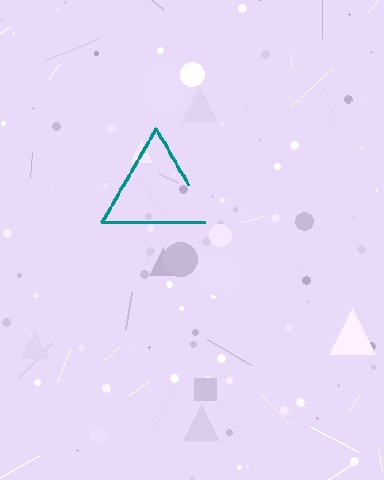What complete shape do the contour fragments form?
The contour fragments form a triangle.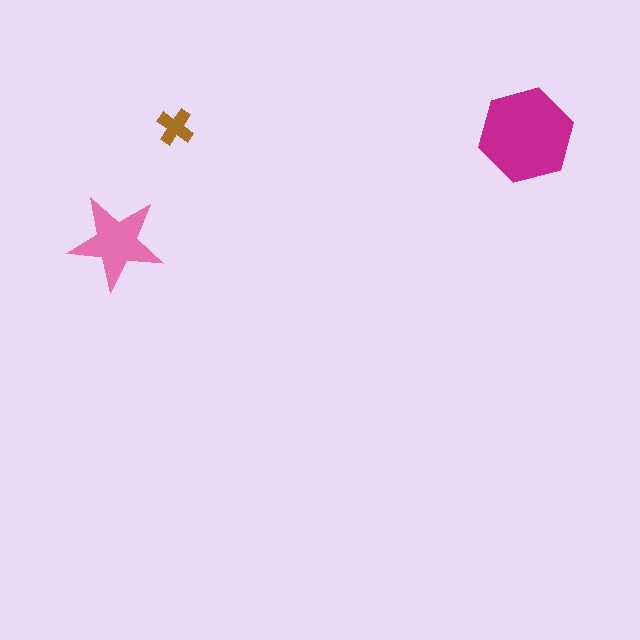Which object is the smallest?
The brown cross.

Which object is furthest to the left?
The pink star is leftmost.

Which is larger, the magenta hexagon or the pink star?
The magenta hexagon.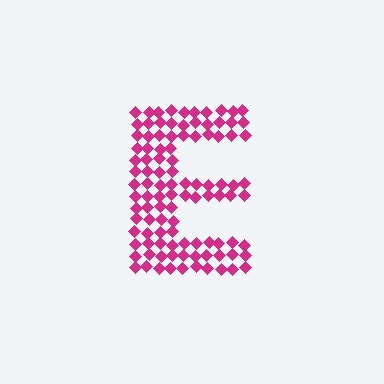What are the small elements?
The small elements are diamonds.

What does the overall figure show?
The overall figure shows the letter E.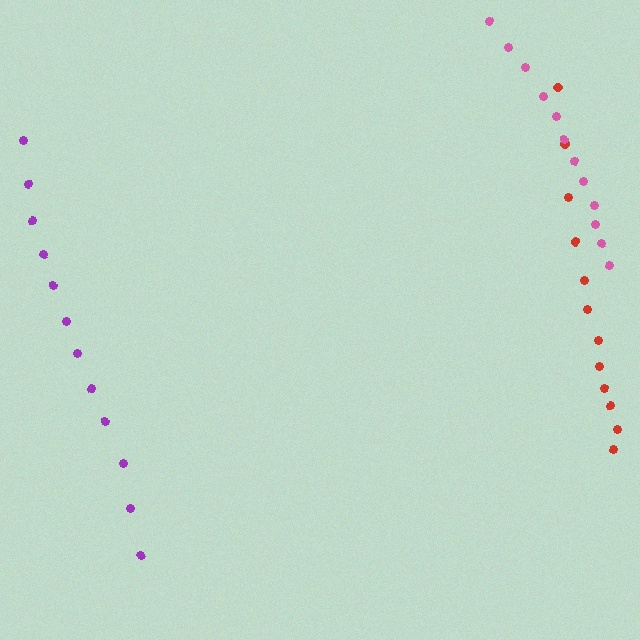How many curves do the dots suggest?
There are 3 distinct paths.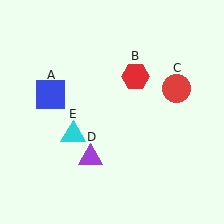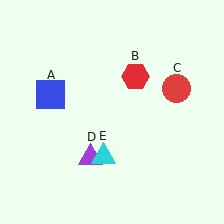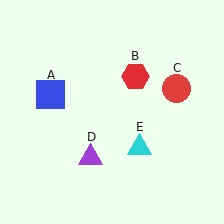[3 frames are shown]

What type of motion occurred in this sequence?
The cyan triangle (object E) rotated counterclockwise around the center of the scene.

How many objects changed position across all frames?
1 object changed position: cyan triangle (object E).